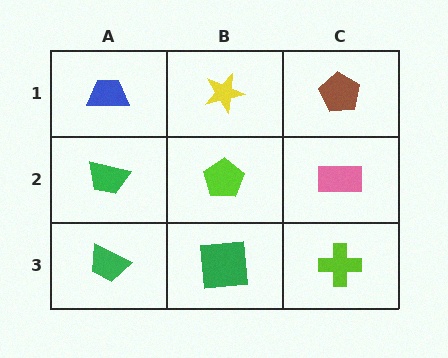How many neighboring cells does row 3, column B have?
3.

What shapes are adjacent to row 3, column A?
A green trapezoid (row 2, column A), a green square (row 3, column B).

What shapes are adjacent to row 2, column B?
A yellow star (row 1, column B), a green square (row 3, column B), a green trapezoid (row 2, column A), a pink rectangle (row 2, column C).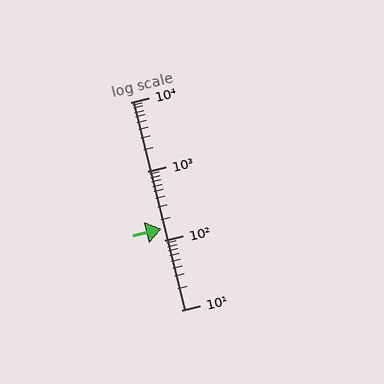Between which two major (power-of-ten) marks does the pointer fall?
The pointer is between 100 and 1000.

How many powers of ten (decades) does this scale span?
The scale spans 3 decades, from 10 to 10000.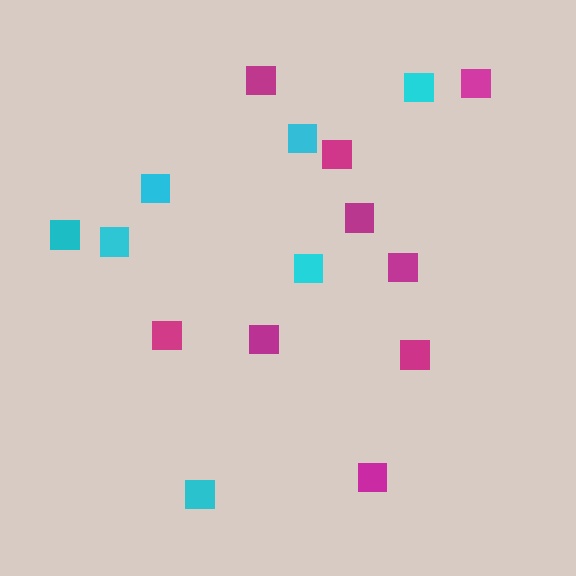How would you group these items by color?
There are 2 groups: one group of magenta squares (9) and one group of cyan squares (7).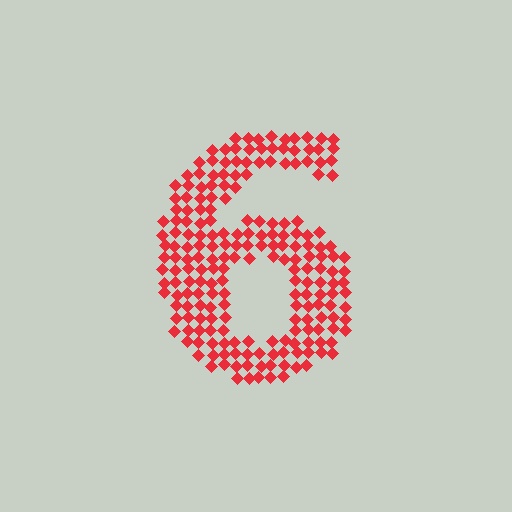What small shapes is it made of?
It is made of small diamonds.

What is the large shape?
The large shape is the digit 6.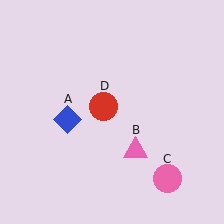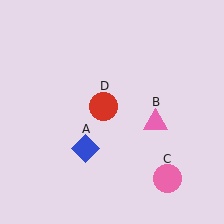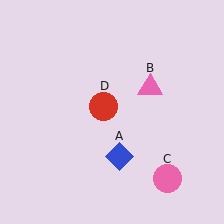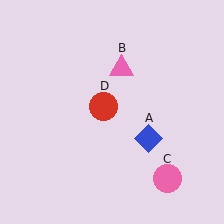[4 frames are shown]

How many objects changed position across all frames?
2 objects changed position: blue diamond (object A), pink triangle (object B).